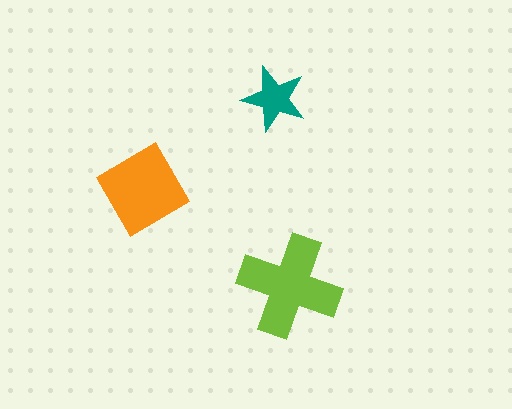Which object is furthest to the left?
The orange diamond is leftmost.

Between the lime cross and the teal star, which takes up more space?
The lime cross.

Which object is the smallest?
The teal star.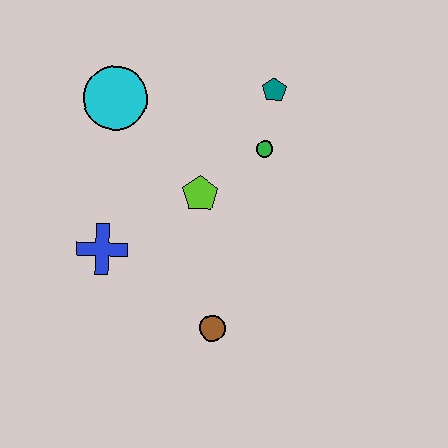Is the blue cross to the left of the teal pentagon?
Yes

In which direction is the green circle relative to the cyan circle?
The green circle is to the right of the cyan circle.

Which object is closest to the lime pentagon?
The green circle is closest to the lime pentagon.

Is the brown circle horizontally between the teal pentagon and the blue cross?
Yes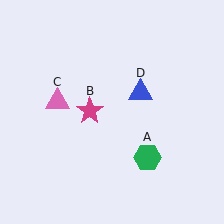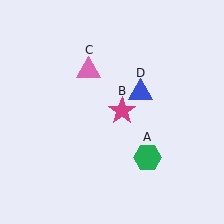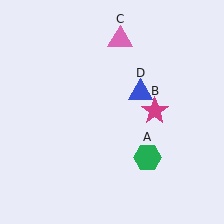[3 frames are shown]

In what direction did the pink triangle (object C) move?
The pink triangle (object C) moved up and to the right.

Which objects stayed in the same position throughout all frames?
Green hexagon (object A) and blue triangle (object D) remained stationary.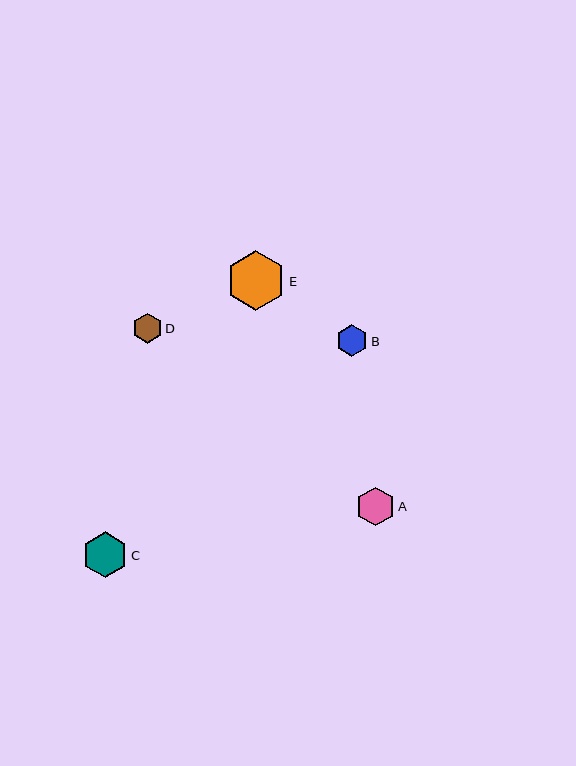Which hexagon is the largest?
Hexagon E is the largest with a size of approximately 60 pixels.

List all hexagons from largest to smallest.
From largest to smallest: E, C, A, B, D.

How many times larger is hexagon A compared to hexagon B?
Hexagon A is approximately 1.2 times the size of hexagon B.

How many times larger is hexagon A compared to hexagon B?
Hexagon A is approximately 1.2 times the size of hexagon B.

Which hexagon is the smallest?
Hexagon D is the smallest with a size of approximately 30 pixels.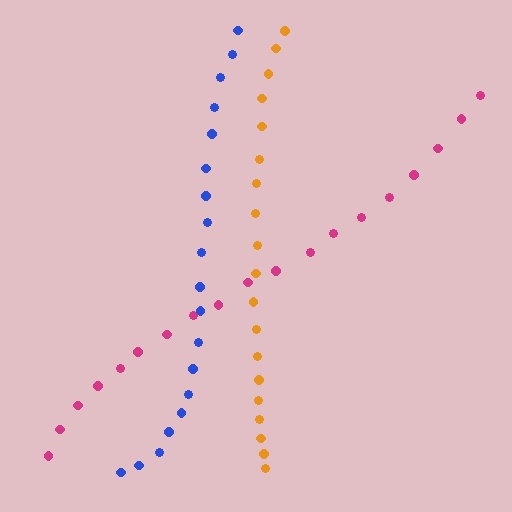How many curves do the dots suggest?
There are 3 distinct paths.